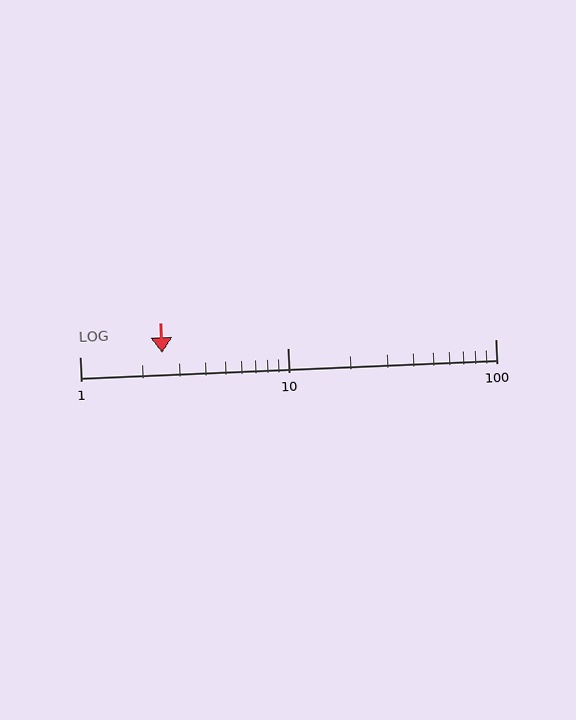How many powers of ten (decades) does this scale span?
The scale spans 2 decades, from 1 to 100.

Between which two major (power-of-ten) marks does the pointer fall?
The pointer is between 1 and 10.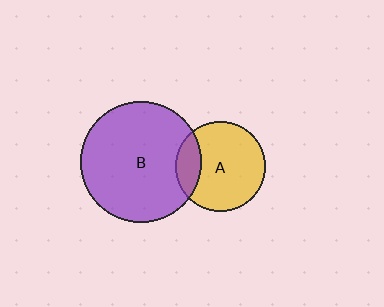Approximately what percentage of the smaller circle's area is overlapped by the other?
Approximately 20%.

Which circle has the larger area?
Circle B (purple).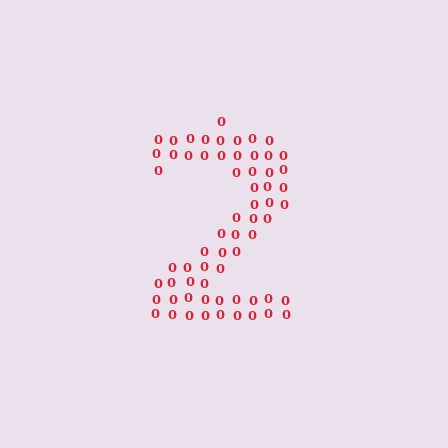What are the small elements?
The small elements are digit 0's.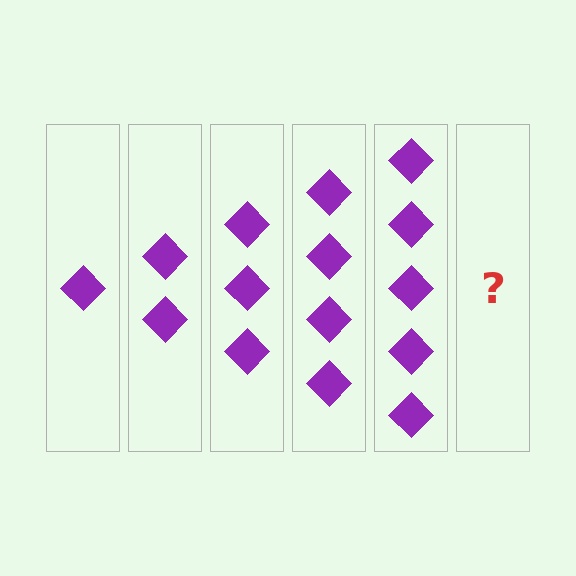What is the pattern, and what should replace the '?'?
The pattern is that each step adds one more diamond. The '?' should be 6 diamonds.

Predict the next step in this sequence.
The next step is 6 diamonds.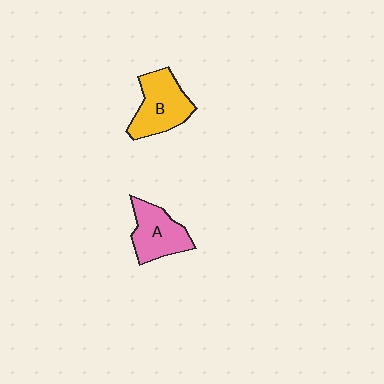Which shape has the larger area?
Shape B (yellow).